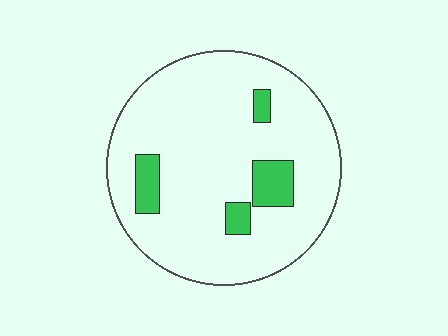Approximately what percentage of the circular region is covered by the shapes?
Approximately 10%.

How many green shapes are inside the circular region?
4.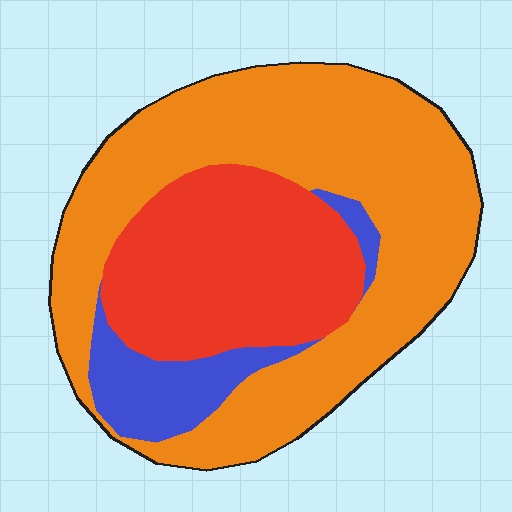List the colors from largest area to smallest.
From largest to smallest: orange, red, blue.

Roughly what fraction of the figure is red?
Red takes up between a quarter and a half of the figure.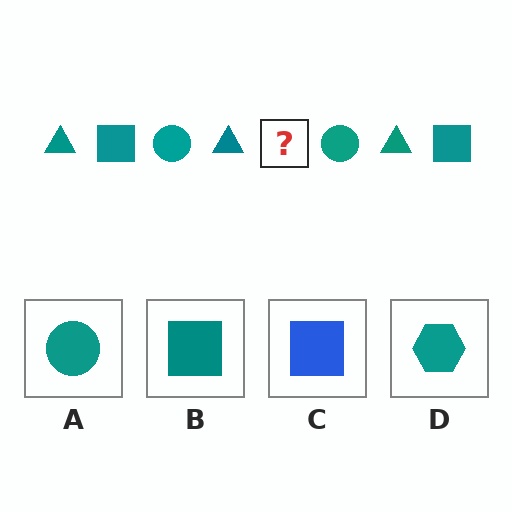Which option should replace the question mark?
Option B.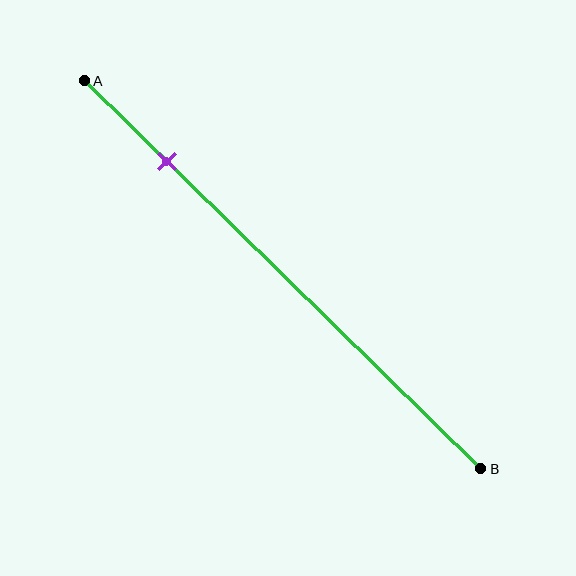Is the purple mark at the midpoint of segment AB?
No, the mark is at about 20% from A, not at the 50% midpoint.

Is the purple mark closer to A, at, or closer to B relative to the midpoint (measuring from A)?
The purple mark is closer to point A than the midpoint of segment AB.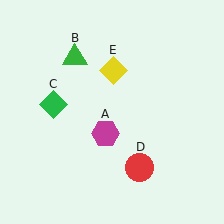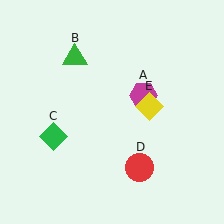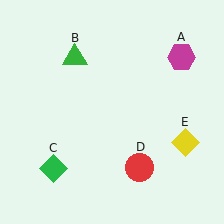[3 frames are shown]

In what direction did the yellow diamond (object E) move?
The yellow diamond (object E) moved down and to the right.